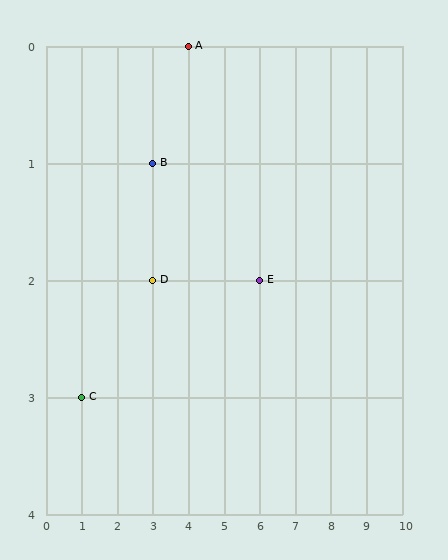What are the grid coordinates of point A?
Point A is at grid coordinates (4, 0).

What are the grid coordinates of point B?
Point B is at grid coordinates (3, 1).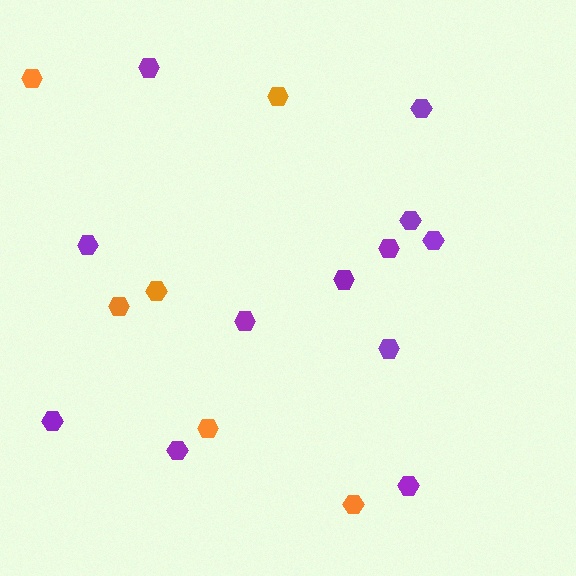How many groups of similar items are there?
There are 2 groups: one group of orange hexagons (6) and one group of purple hexagons (12).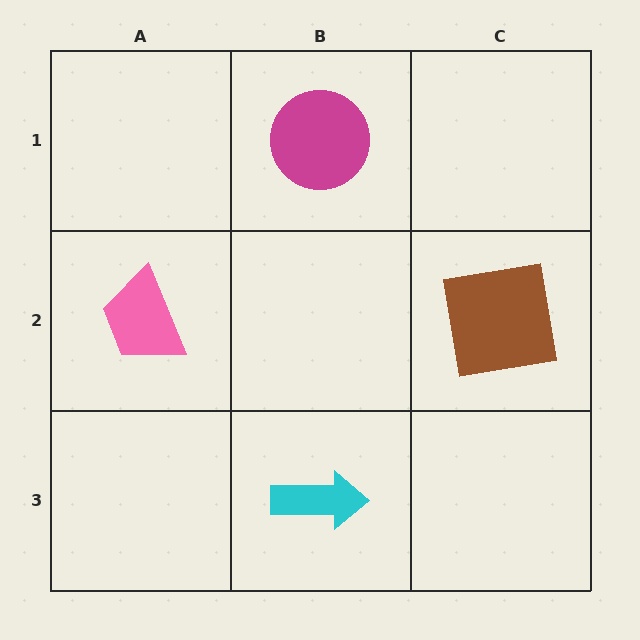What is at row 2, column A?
A pink trapezoid.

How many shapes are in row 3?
1 shape.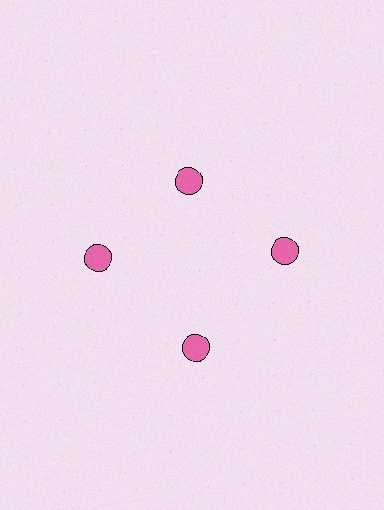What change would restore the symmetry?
The symmetry would be restored by moving it outward, back onto the ring so that all 4 circles sit at equal angles and equal distance from the center.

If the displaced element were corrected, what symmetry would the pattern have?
It would have 4-fold rotational symmetry — the pattern would map onto itself every 90 degrees.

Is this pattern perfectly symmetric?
No. The 4 pink circles are arranged in a ring, but one element near the 12 o'clock position is pulled inward toward the center, breaking the 4-fold rotational symmetry.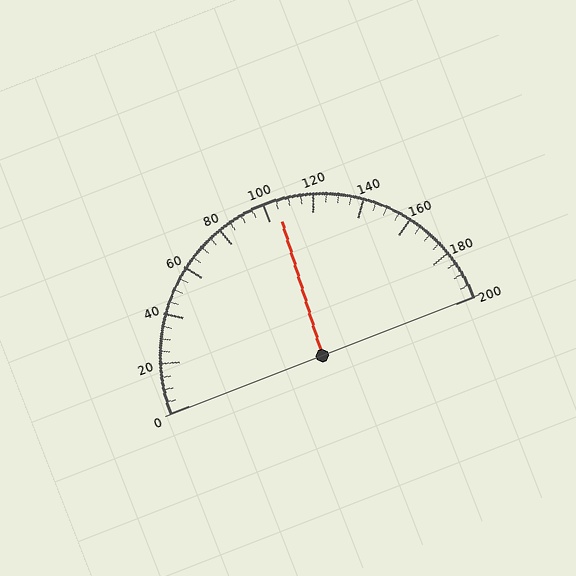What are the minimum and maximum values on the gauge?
The gauge ranges from 0 to 200.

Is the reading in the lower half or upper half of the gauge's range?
The reading is in the upper half of the range (0 to 200).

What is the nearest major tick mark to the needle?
The nearest major tick mark is 100.